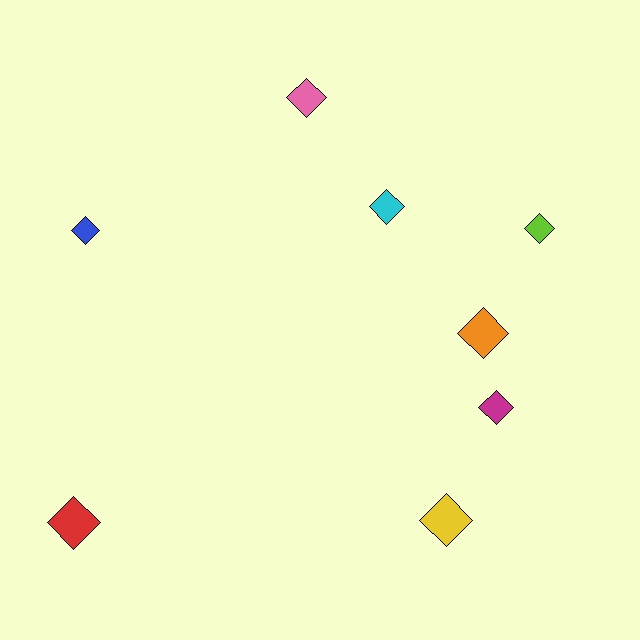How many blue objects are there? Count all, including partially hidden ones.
There is 1 blue object.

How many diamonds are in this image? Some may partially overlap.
There are 8 diamonds.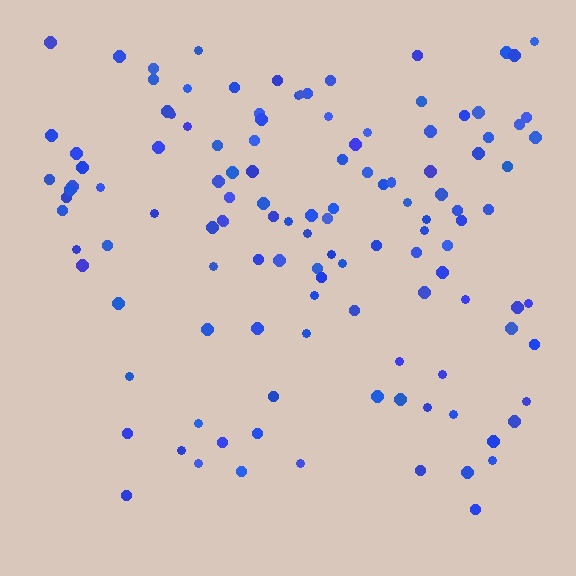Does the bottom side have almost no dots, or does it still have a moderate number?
Still a moderate number, just noticeably fewer than the top.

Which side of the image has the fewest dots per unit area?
The bottom.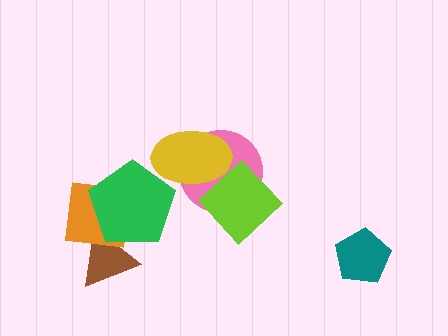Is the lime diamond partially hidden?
Yes, it is partially covered by another shape.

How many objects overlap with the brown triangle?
2 objects overlap with the brown triangle.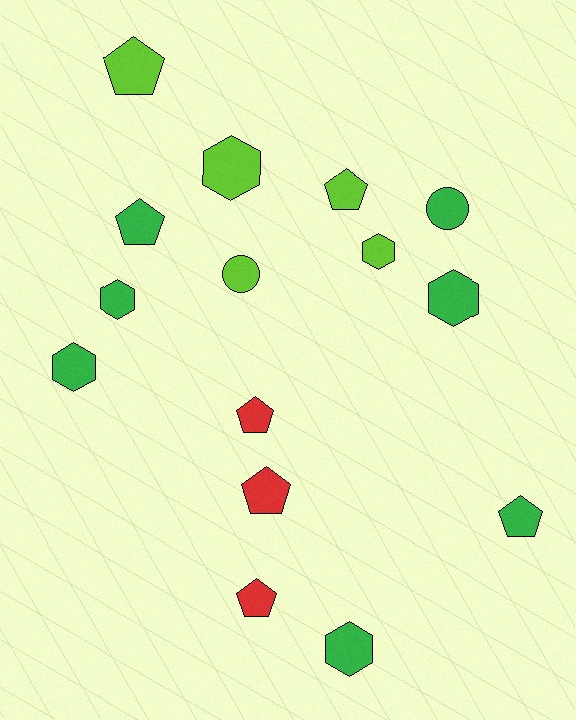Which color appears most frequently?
Green, with 7 objects.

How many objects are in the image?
There are 15 objects.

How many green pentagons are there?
There are 2 green pentagons.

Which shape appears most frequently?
Pentagon, with 7 objects.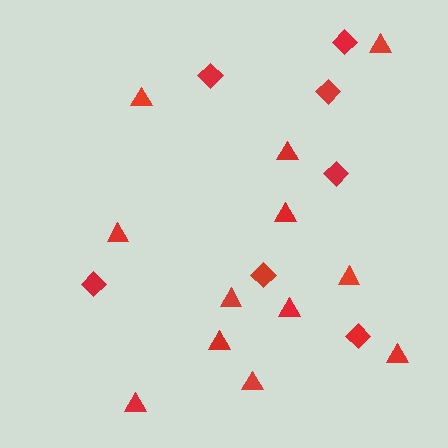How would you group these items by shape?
There are 2 groups: one group of triangles (12) and one group of diamonds (7).